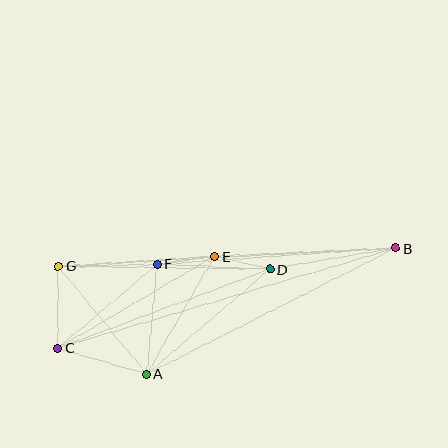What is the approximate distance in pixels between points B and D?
The distance between B and D is approximately 128 pixels.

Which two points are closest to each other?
Points D and E are closest to each other.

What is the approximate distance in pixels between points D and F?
The distance between D and F is approximately 113 pixels.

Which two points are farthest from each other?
Points B and C are farthest from each other.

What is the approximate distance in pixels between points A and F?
The distance between A and F is approximately 110 pixels.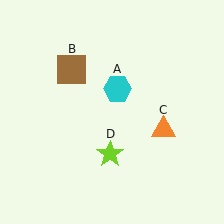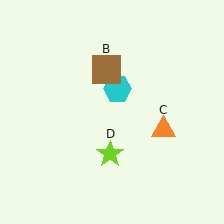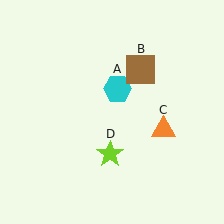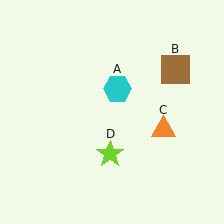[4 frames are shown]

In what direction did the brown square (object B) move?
The brown square (object B) moved right.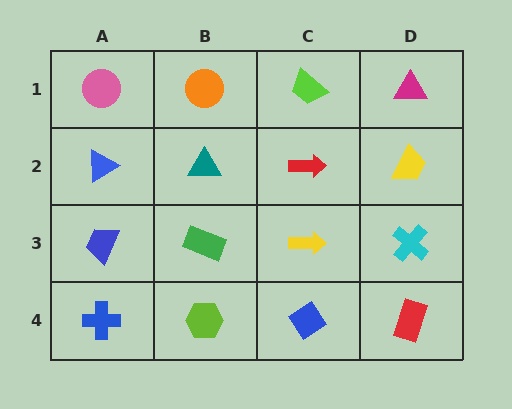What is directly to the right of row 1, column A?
An orange circle.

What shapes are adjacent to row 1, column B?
A teal triangle (row 2, column B), a pink circle (row 1, column A), a lime trapezoid (row 1, column C).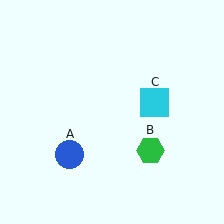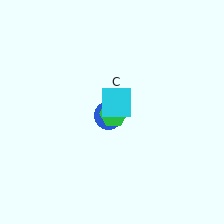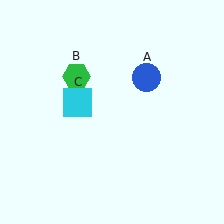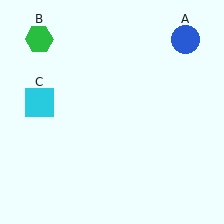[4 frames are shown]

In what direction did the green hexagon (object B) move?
The green hexagon (object B) moved up and to the left.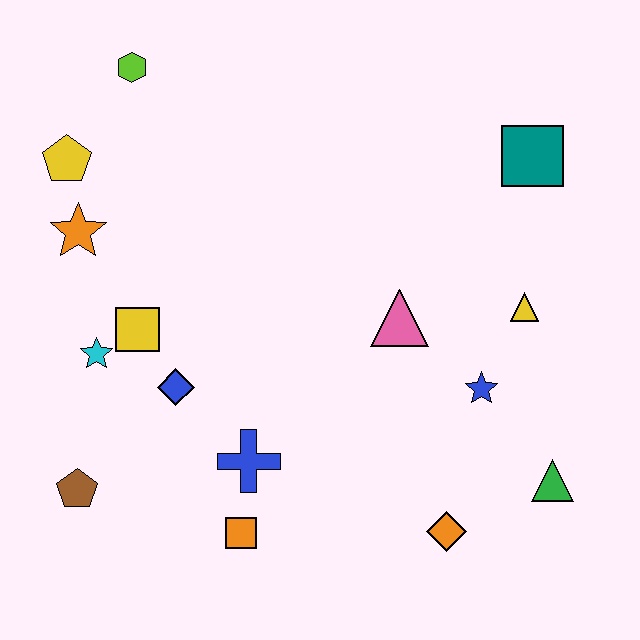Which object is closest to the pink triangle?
The blue star is closest to the pink triangle.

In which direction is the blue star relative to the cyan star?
The blue star is to the right of the cyan star.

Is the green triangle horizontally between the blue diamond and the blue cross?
No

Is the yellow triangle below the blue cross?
No